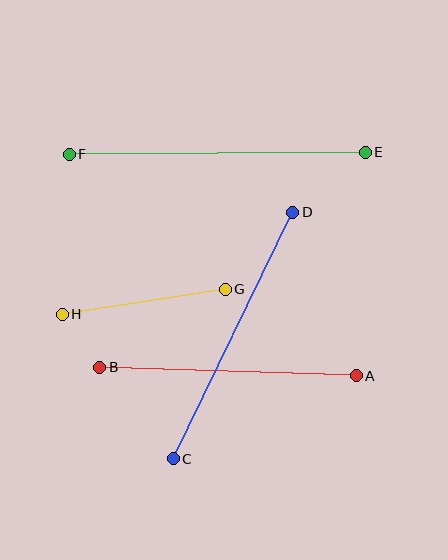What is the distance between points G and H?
The distance is approximately 165 pixels.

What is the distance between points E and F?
The distance is approximately 296 pixels.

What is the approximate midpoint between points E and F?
The midpoint is at approximately (217, 153) pixels.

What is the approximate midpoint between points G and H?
The midpoint is at approximately (144, 302) pixels.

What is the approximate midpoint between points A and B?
The midpoint is at approximately (228, 371) pixels.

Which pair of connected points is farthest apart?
Points E and F are farthest apart.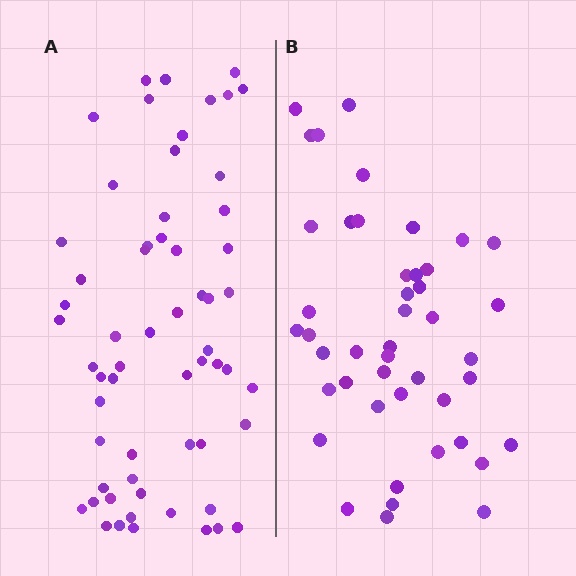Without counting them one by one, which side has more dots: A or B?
Region A (the left region) has more dots.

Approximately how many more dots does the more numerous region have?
Region A has approximately 15 more dots than region B.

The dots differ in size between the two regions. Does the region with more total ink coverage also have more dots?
No. Region B has more total ink coverage because its dots are larger, but region A actually contains more individual dots. Total area can be misleading — the number of items is what matters here.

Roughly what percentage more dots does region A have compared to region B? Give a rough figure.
About 35% more.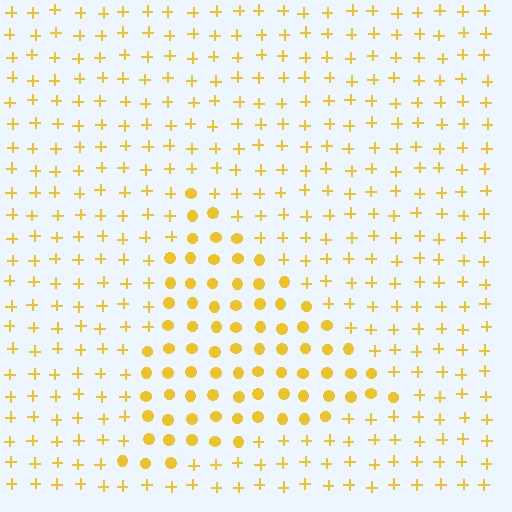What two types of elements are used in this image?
The image uses circles inside the triangle region and plus signs outside it.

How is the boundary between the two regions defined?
The boundary is defined by a change in element shape: circles inside vs. plus signs outside. All elements share the same color and spacing.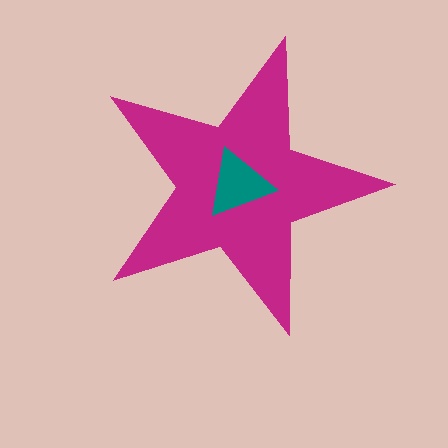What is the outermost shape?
The magenta star.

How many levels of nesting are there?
2.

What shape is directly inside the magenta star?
The teal triangle.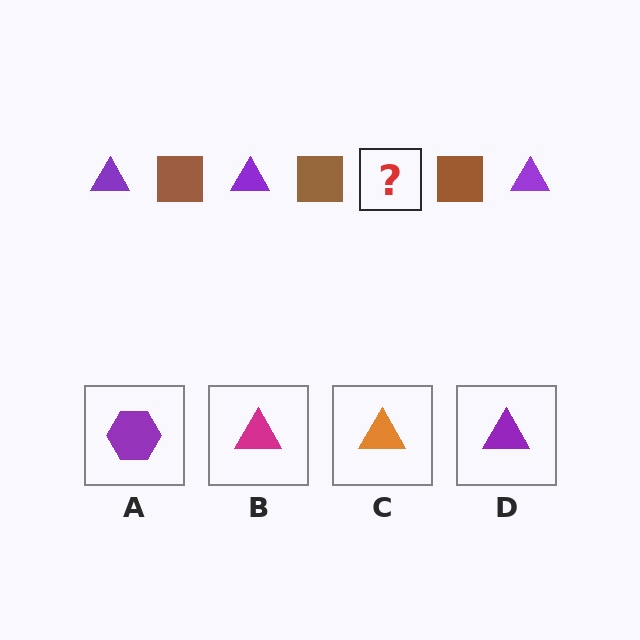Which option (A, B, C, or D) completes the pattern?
D.